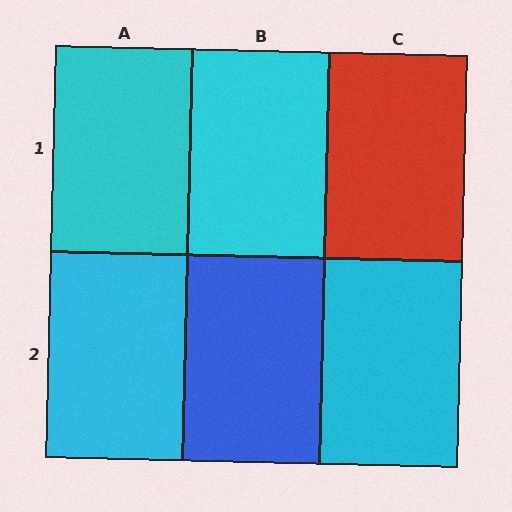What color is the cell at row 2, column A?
Cyan.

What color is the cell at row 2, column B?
Blue.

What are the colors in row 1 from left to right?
Cyan, cyan, red.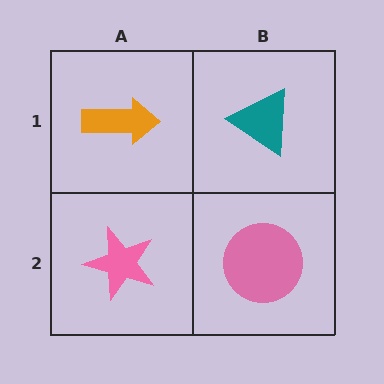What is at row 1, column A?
An orange arrow.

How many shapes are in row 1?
2 shapes.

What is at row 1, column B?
A teal triangle.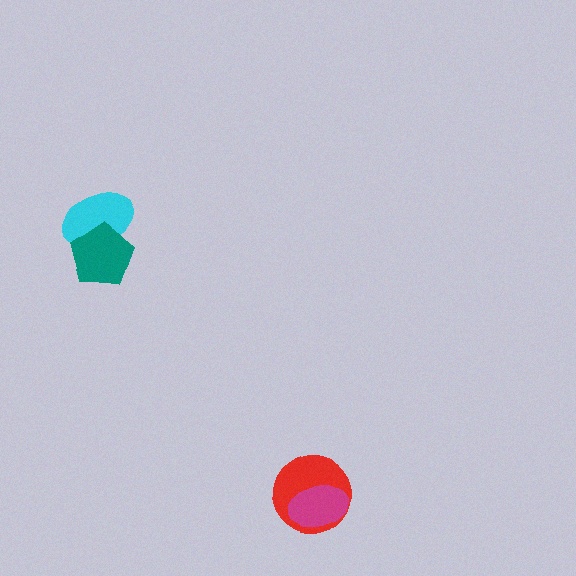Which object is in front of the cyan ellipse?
The teal pentagon is in front of the cyan ellipse.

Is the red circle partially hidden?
Yes, it is partially covered by another shape.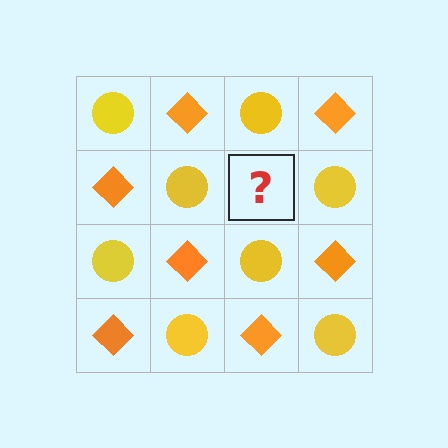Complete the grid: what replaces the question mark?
The question mark should be replaced with an orange diamond.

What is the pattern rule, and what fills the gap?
The rule is that it alternates yellow circle and orange diamond in a checkerboard pattern. The gap should be filled with an orange diamond.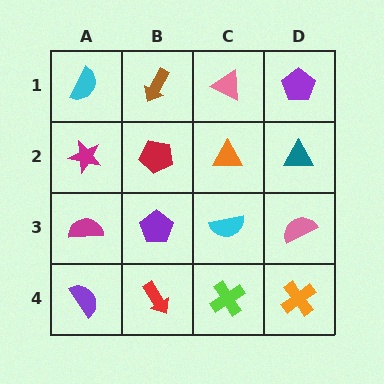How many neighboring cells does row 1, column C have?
3.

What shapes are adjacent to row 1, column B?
A red pentagon (row 2, column B), a cyan semicircle (row 1, column A), a pink triangle (row 1, column C).